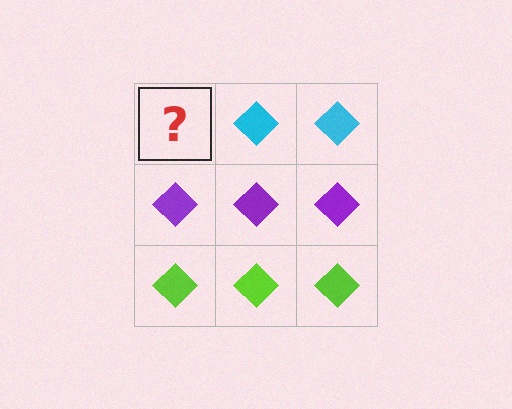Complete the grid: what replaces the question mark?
The question mark should be replaced with a cyan diamond.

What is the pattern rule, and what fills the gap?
The rule is that each row has a consistent color. The gap should be filled with a cyan diamond.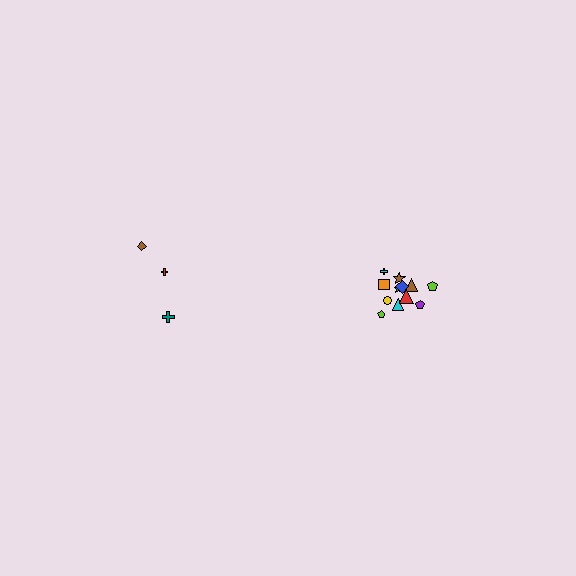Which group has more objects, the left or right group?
The right group.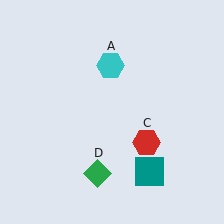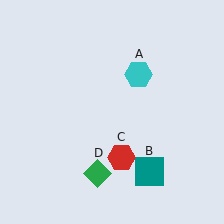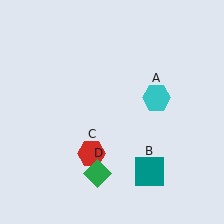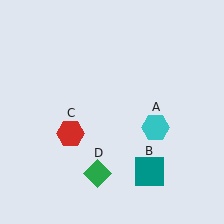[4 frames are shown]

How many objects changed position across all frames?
2 objects changed position: cyan hexagon (object A), red hexagon (object C).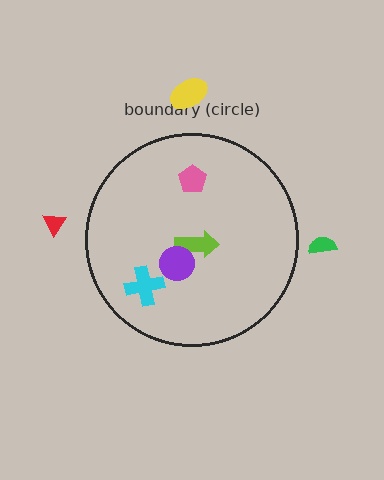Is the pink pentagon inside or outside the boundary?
Inside.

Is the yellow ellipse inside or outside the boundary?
Outside.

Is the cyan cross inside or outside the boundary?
Inside.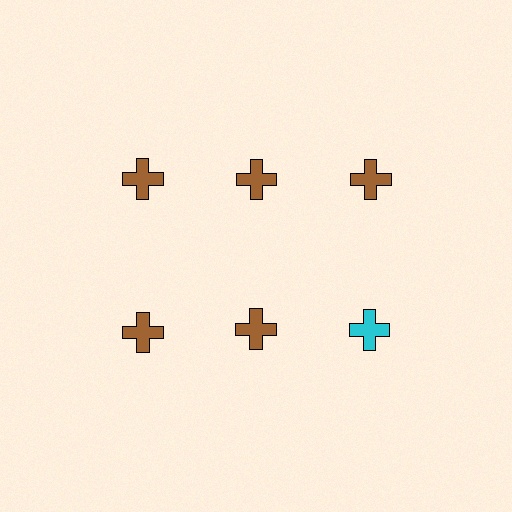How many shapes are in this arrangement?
There are 6 shapes arranged in a grid pattern.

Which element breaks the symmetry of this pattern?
The cyan cross in the second row, center column breaks the symmetry. All other shapes are brown crosses.